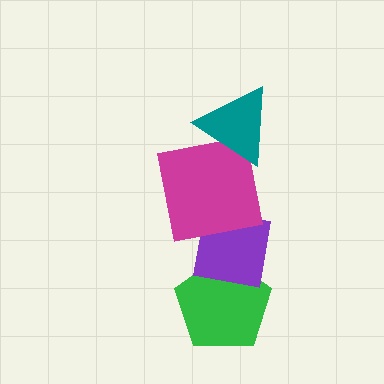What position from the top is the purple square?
The purple square is 3rd from the top.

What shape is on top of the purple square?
The magenta square is on top of the purple square.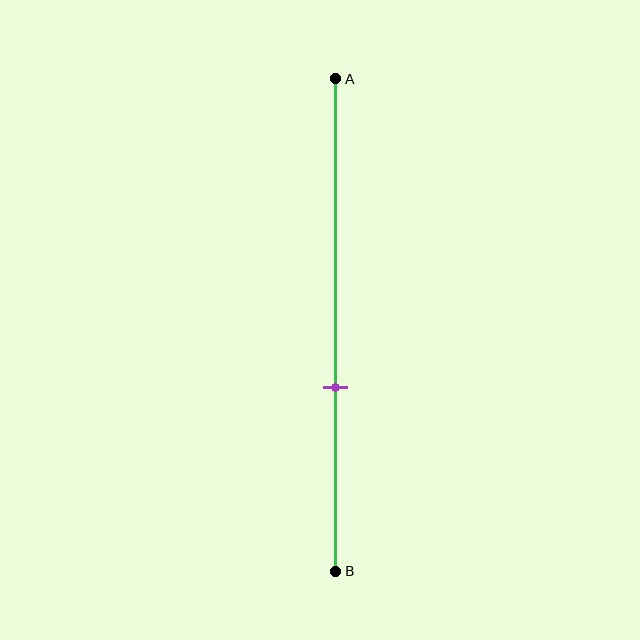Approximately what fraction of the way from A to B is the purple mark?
The purple mark is approximately 65% of the way from A to B.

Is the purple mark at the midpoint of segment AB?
No, the mark is at about 65% from A, not at the 50% midpoint.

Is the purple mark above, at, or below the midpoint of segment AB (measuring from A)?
The purple mark is below the midpoint of segment AB.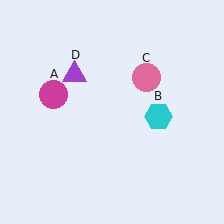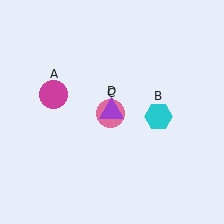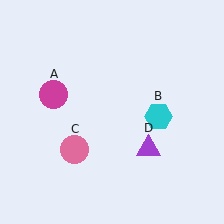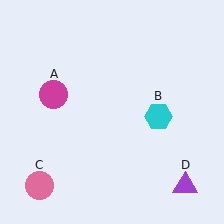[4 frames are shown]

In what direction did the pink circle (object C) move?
The pink circle (object C) moved down and to the left.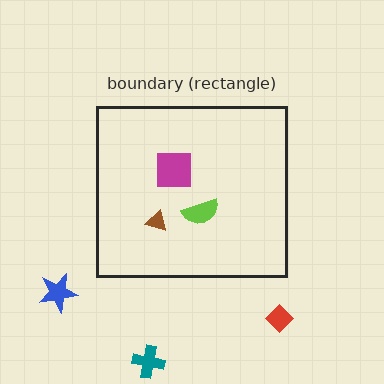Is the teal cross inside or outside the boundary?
Outside.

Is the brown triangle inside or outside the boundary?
Inside.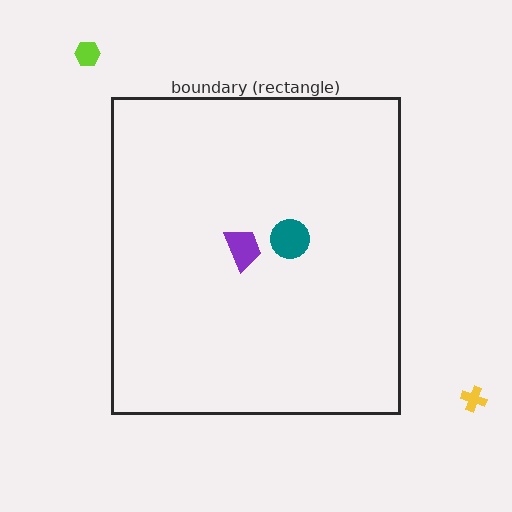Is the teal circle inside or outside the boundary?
Inside.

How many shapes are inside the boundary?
2 inside, 2 outside.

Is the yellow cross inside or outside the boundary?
Outside.